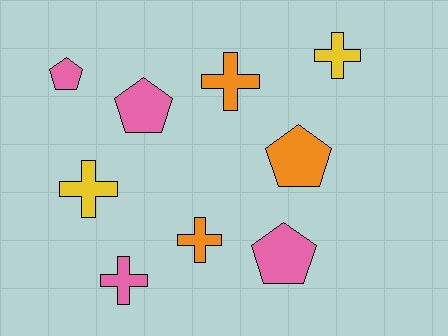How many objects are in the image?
There are 9 objects.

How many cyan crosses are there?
There are no cyan crosses.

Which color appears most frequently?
Pink, with 4 objects.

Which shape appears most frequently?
Cross, with 5 objects.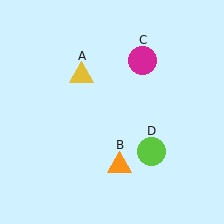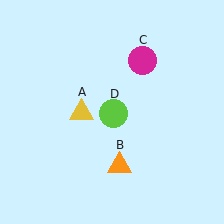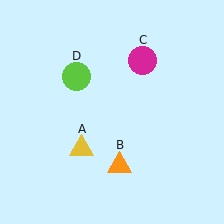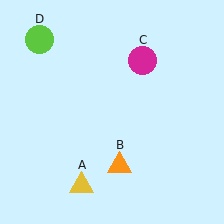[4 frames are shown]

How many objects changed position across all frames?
2 objects changed position: yellow triangle (object A), lime circle (object D).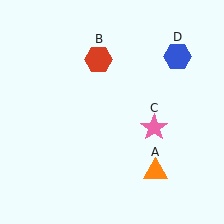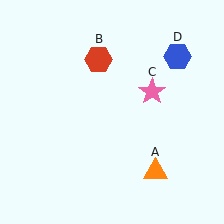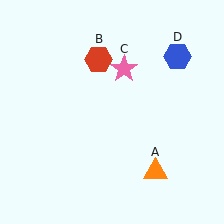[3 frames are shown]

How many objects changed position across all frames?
1 object changed position: pink star (object C).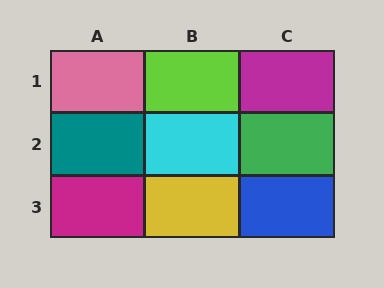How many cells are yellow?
1 cell is yellow.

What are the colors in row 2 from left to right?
Teal, cyan, green.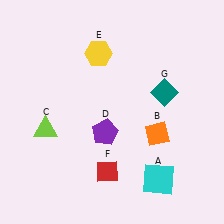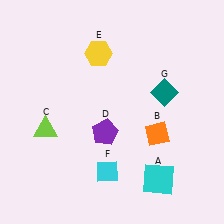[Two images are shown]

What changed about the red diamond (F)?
In Image 1, F is red. In Image 2, it changed to cyan.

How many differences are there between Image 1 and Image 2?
There is 1 difference between the two images.